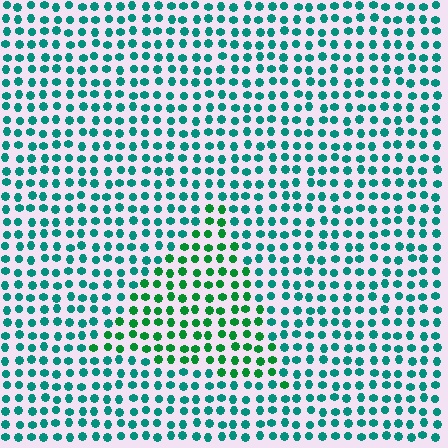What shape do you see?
I see a triangle.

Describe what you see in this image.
The image is filled with small teal elements in a uniform arrangement. A triangle-shaped region is visible where the elements are tinted to a slightly different hue, forming a subtle color boundary.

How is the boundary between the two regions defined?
The boundary is defined purely by a slight shift in hue (about 34 degrees). Spacing, size, and orientation are identical on both sides.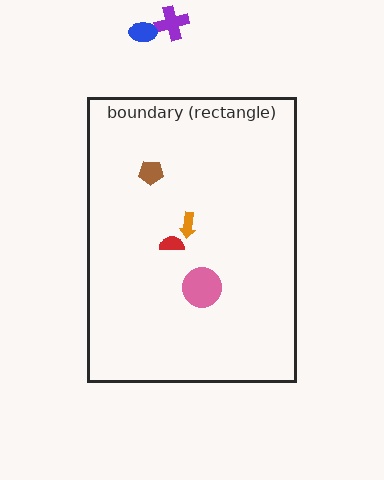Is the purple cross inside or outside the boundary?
Outside.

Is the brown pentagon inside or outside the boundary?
Inside.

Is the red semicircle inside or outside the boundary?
Inside.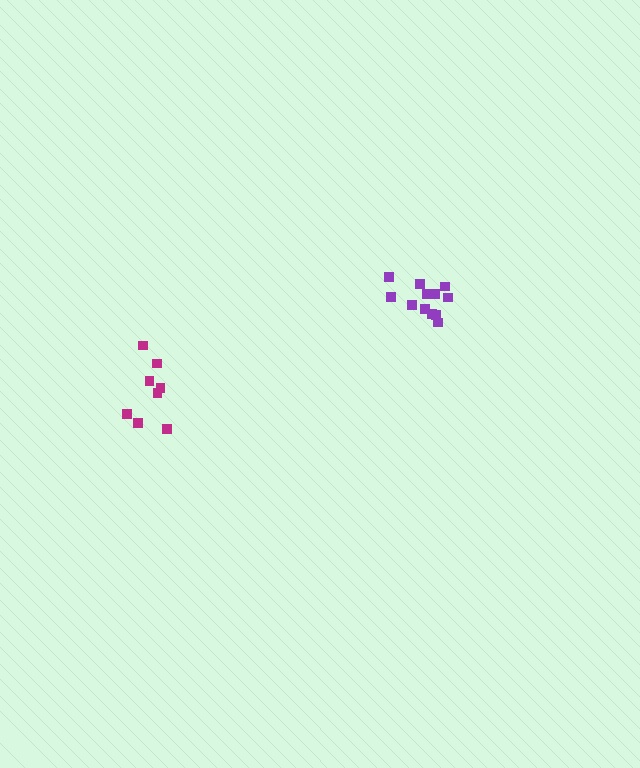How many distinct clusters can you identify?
There are 2 distinct clusters.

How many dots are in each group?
Group 1: 8 dots, Group 2: 12 dots (20 total).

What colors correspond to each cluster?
The clusters are colored: magenta, purple.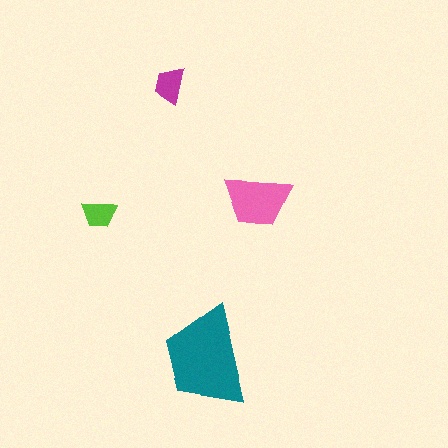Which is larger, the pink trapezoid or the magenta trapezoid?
The pink one.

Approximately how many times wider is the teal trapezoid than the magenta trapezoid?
About 2.5 times wider.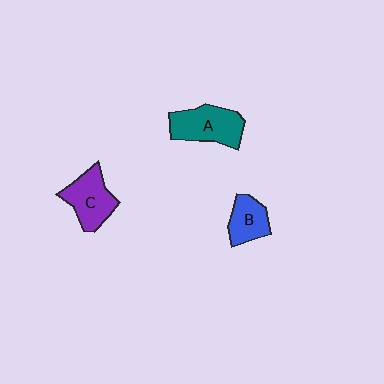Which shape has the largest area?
Shape A (teal).